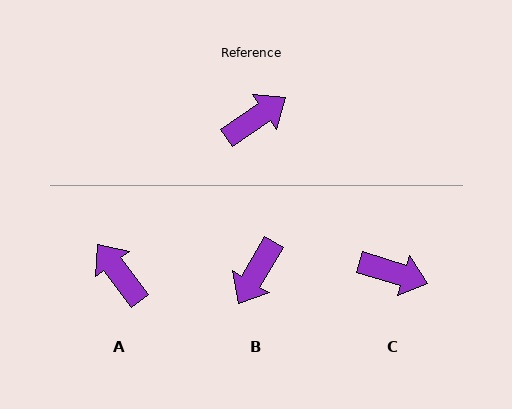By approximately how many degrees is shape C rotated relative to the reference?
Approximately 52 degrees clockwise.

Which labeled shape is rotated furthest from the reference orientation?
B, about 155 degrees away.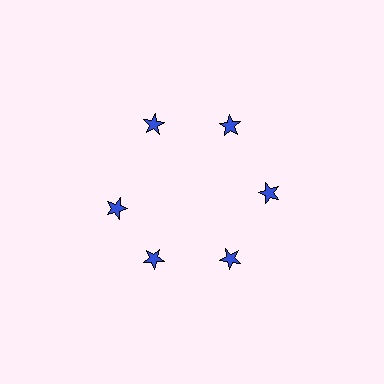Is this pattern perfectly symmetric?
No. The 6 blue stars are arranged in a ring, but one element near the 9 o'clock position is rotated out of alignment along the ring, breaking the 6-fold rotational symmetry.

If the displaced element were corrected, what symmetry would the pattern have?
It would have 6-fold rotational symmetry — the pattern would map onto itself every 60 degrees.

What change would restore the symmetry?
The symmetry would be restored by rotating it back into even spacing with its neighbors so that all 6 stars sit at equal angles and equal distance from the center.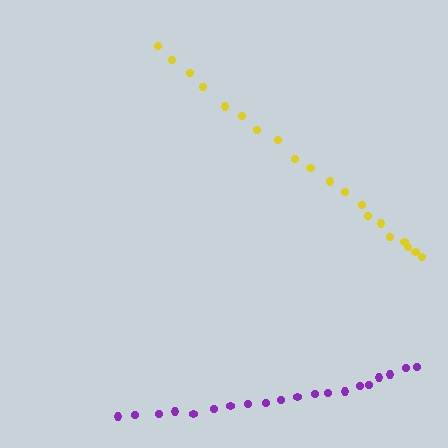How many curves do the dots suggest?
There are 2 distinct paths.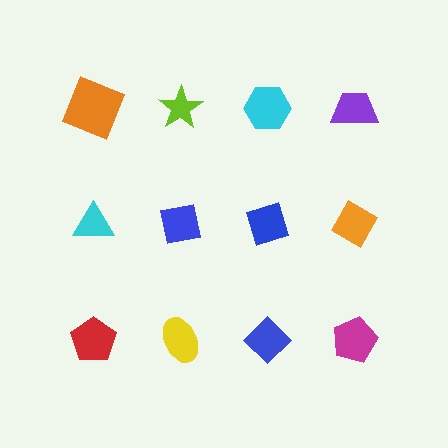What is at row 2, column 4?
An orange diamond.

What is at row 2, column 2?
A blue square.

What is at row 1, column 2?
A lime star.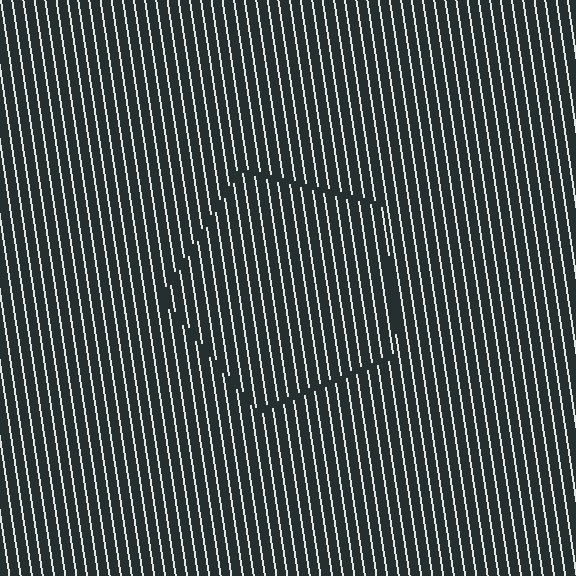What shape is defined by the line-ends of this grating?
An illusory pentagon. The interior of the shape contains the same grating, shifted by half a period — the contour is defined by the phase discontinuity where line-ends from the inner and outer gratings abut.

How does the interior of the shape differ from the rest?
The interior of the shape contains the same grating, shifted by half a period — the contour is defined by the phase discontinuity where line-ends from the inner and outer gratings abut.